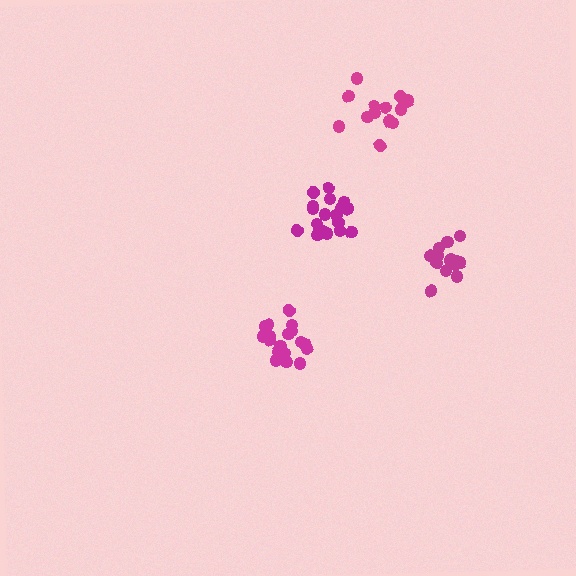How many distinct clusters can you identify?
There are 4 distinct clusters.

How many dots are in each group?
Group 1: 20 dots, Group 2: 18 dots, Group 3: 15 dots, Group 4: 15 dots (68 total).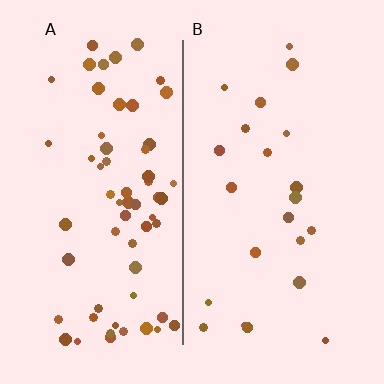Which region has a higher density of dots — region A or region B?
A (the left).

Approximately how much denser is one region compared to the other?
Approximately 2.7× — region A over region B.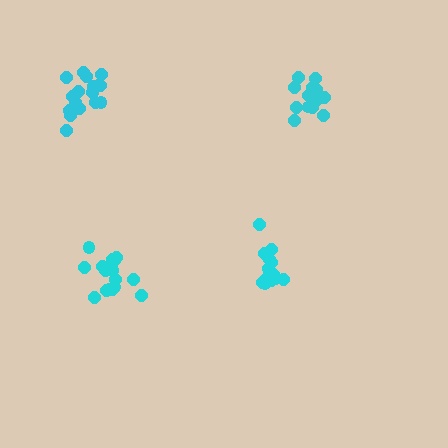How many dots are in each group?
Group 1: 17 dots, Group 2: 14 dots, Group 3: 17 dots, Group 4: 14 dots (62 total).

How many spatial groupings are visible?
There are 4 spatial groupings.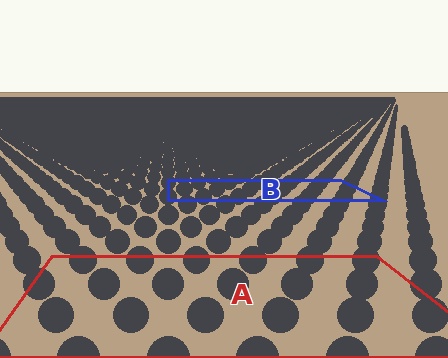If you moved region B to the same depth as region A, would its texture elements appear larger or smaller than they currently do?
They would appear larger. At a closer depth, the same texture elements are projected at a bigger on-screen size.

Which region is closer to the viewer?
Region A is closer. The texture elements there are larger and more spread out.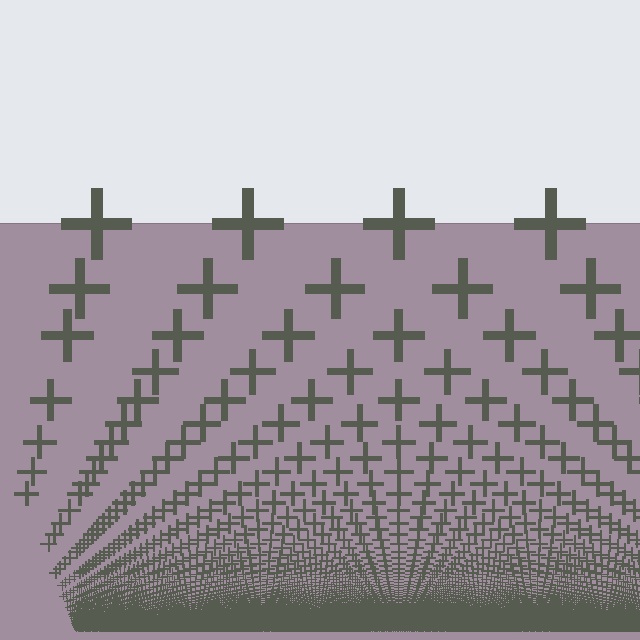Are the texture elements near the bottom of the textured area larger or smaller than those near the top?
Smaller. The gradient is inverted — elements near the bottom are smaller and denser.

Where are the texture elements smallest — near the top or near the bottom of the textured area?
Near the bottom.